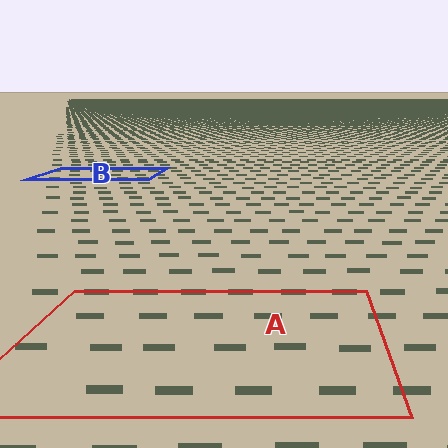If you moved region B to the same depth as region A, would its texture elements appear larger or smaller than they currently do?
They would appear larger. At a closer depth, the same texture elements are projected at a bigger on-screen size.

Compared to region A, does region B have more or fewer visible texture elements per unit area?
Region B has more texture elements per unit area — they are packed more densely because it is farther away.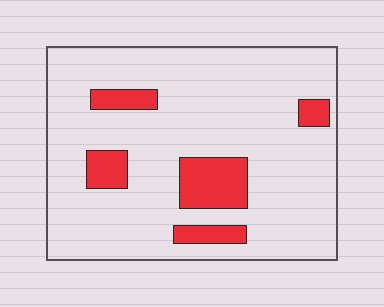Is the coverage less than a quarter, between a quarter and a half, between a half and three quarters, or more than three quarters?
Less than a quarter.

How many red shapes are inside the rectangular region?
5.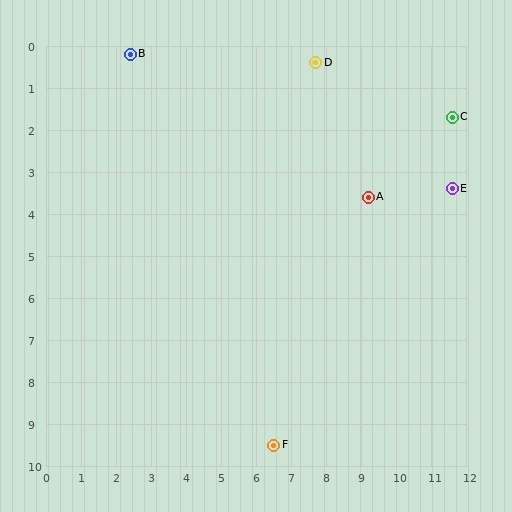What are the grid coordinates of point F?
Point F is at approximately (6.5, 9.5).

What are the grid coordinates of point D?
Point D is at approximately (7.7, 0.4).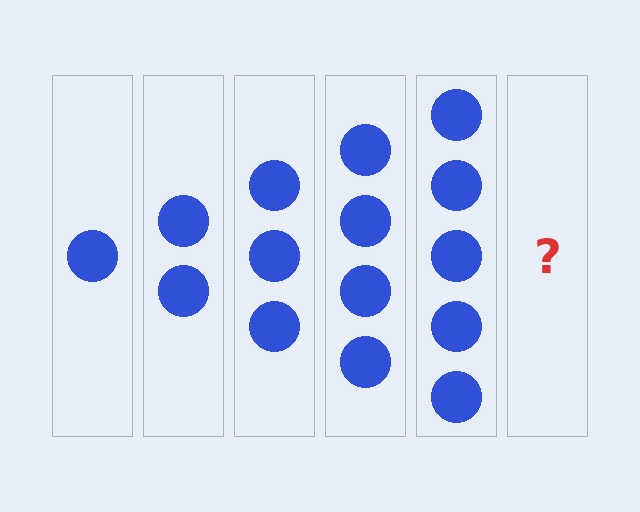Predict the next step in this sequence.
The next step is 6 circles.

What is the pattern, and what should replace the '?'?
The pattern is that each step adds one more circle. The '?' should be 6 circles.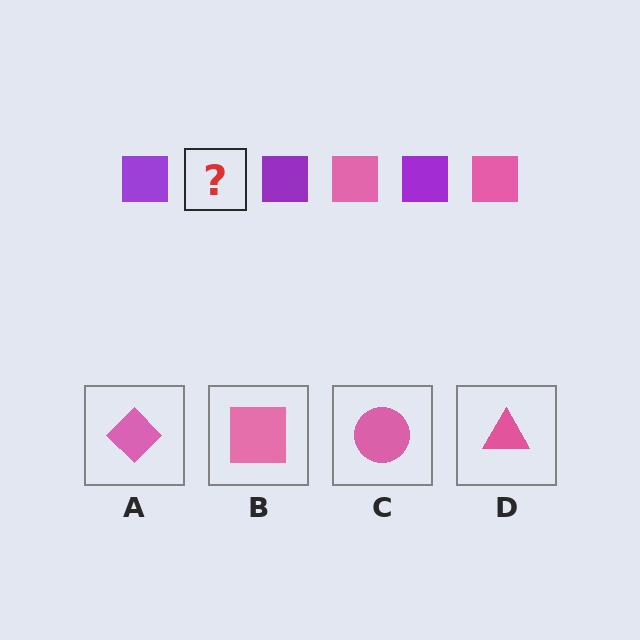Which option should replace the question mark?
Option B.